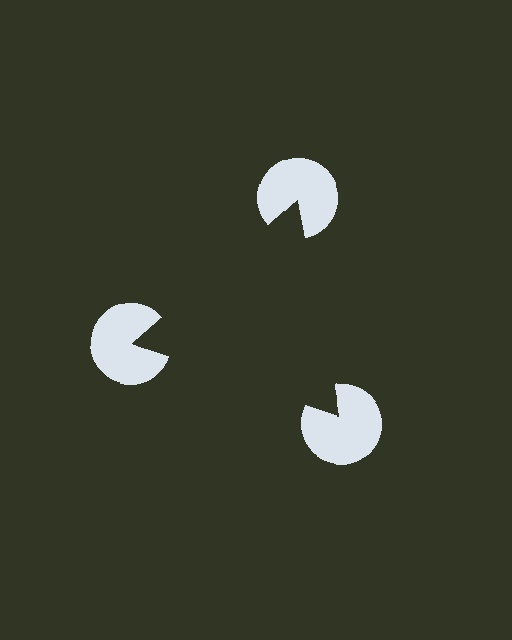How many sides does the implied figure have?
3 sides.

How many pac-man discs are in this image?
There are 3 — one at each vertex of the illusory triangle.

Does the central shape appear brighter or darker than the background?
It typically appears slightly darker than the background, even though no actual brightness change is drawn.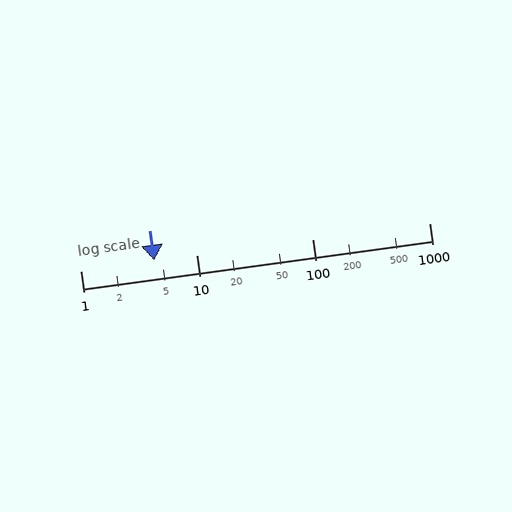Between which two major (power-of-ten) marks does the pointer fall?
The pointer is between 1 and 10.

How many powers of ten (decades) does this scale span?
The scale spans 3 decades, from 1 to 1000.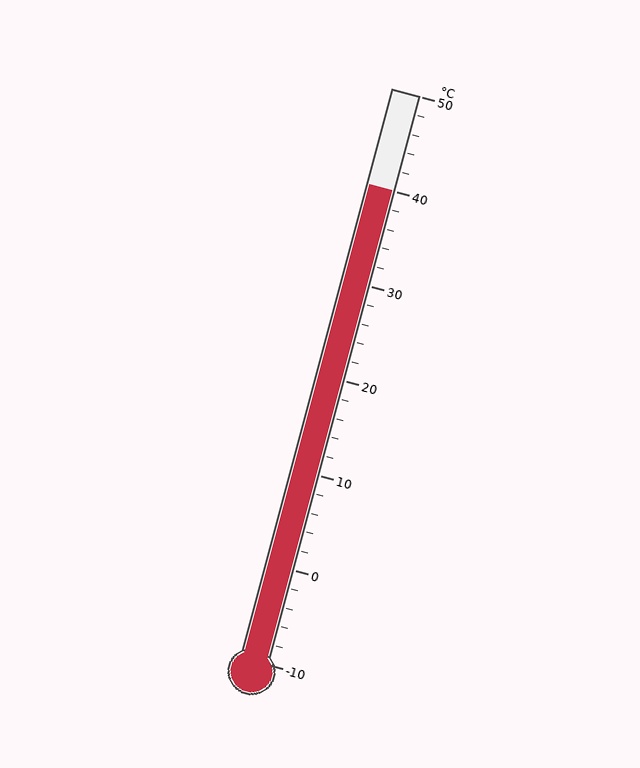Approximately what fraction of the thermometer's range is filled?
The thermometer is filled to approximately 85% of its range.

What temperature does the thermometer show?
The thermometer shows approximately 40°C.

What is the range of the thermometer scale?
The thermometer scale ranges from -10°C to 50°C.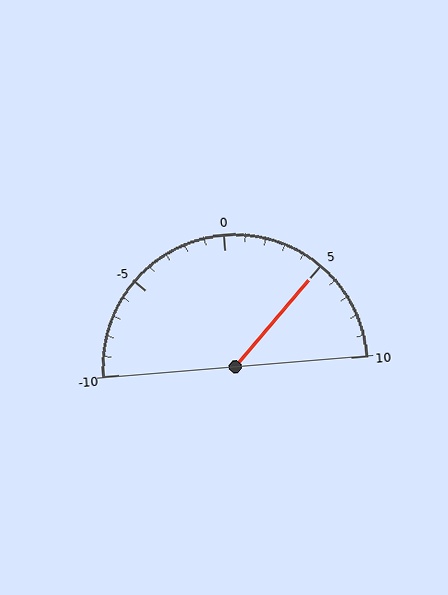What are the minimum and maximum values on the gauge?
The gauge ranges from -10 to 10.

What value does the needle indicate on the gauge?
The needle indicates approximately 5.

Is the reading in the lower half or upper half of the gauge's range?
The reading is in the upper half of the range (-10 to 10).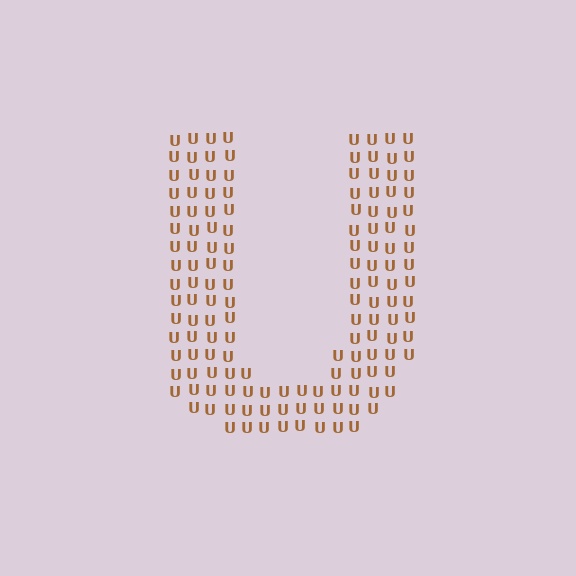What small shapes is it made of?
It is made of small letter U's.